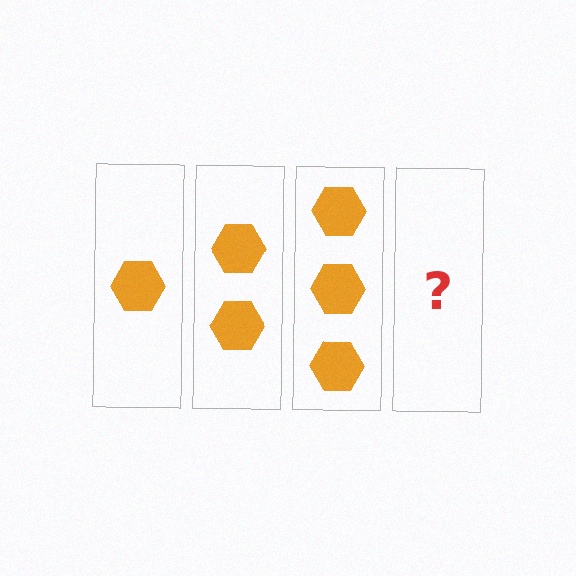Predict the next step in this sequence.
The next step is 4 hexagons.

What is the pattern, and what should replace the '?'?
The pattern is that each step adds one more hexagon. The '?' should be 4 hexagons.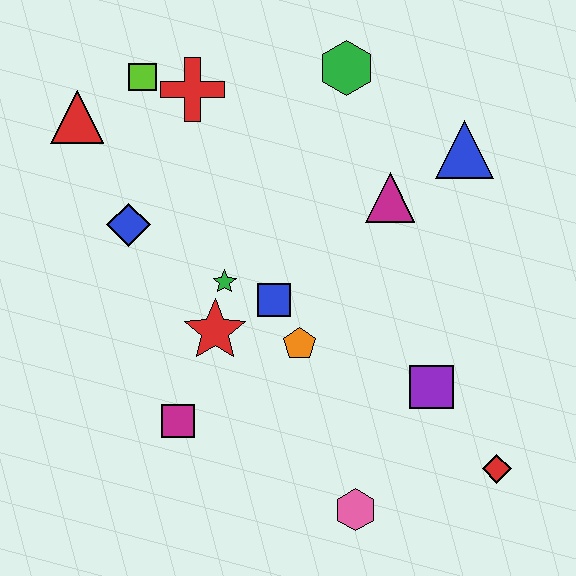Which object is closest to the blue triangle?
The magenta triangle is closest to the blue triangle.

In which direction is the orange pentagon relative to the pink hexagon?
The orange pentagon is above the pink hexagon.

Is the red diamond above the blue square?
No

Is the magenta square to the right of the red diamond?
No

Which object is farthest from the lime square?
The red diamond is farthest from the lime square.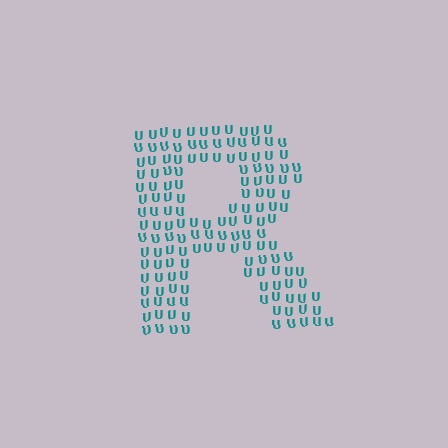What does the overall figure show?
The overall figure shows the letter R.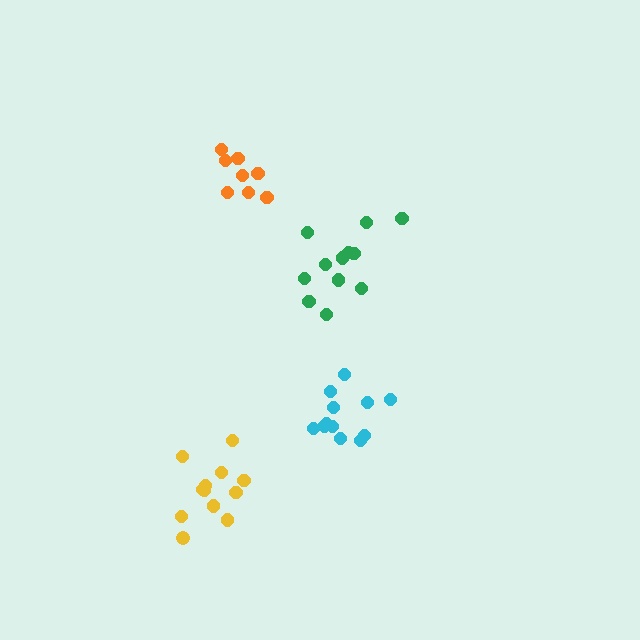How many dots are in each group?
Group 1: 12 dots, Group 2: 8 dots, Group 3: 12 dots, Group 4: 12 dots (44 total).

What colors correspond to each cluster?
The clusters are colored: yellow, orange, green, cyan.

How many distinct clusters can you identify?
There are 4 distinct clusters.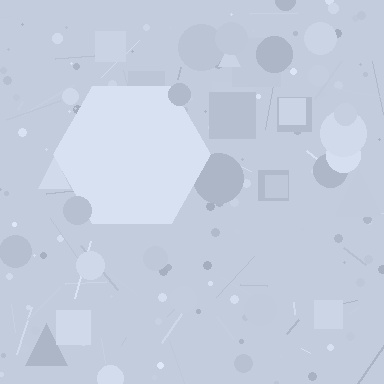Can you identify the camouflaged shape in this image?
The camouflaged shape is a hexagon.